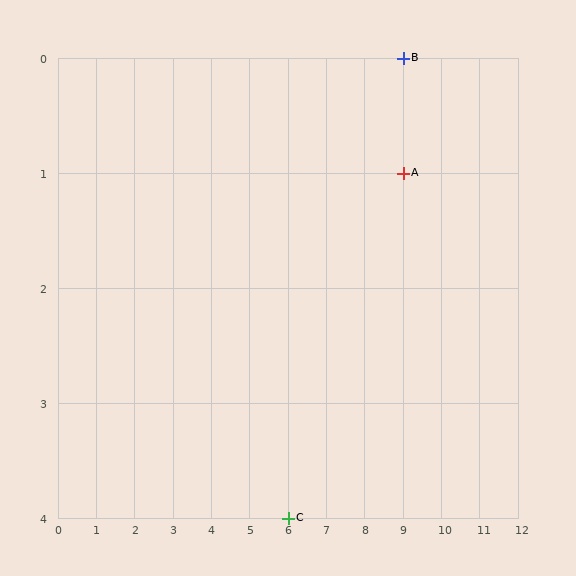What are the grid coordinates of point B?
Point B is at grid coordinates (9, 0).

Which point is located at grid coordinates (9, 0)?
Point B is at (9, 0).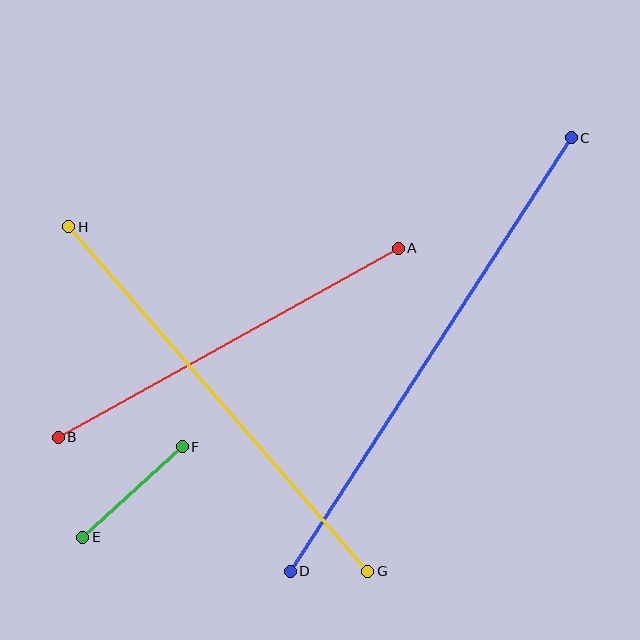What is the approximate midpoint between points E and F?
The midpoint is at approximately (133, 492) pixels.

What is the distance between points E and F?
The distance is approximately 135 pixels.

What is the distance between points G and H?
The distance is approximately 456 pixels.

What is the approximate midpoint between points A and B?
The midpoint is at approximately (228, 343) pixels.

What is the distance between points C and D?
The distance is approximately 516 pixels.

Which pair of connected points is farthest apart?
Points C and D are farthest apart.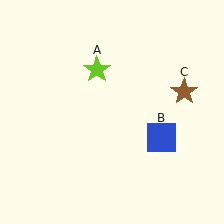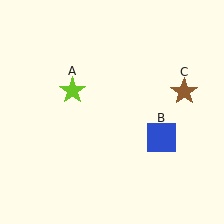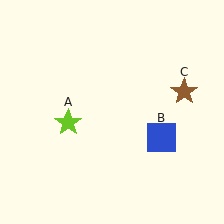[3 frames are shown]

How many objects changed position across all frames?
1 object changed position: lime star (object A).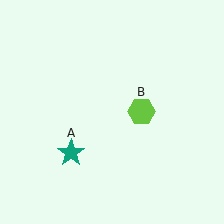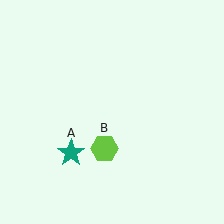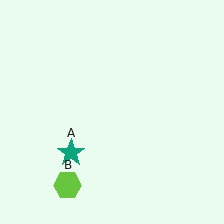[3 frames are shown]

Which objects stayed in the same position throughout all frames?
Teal star (object A) remained stationary.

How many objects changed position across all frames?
1 object changed position: lime hexagon (object B).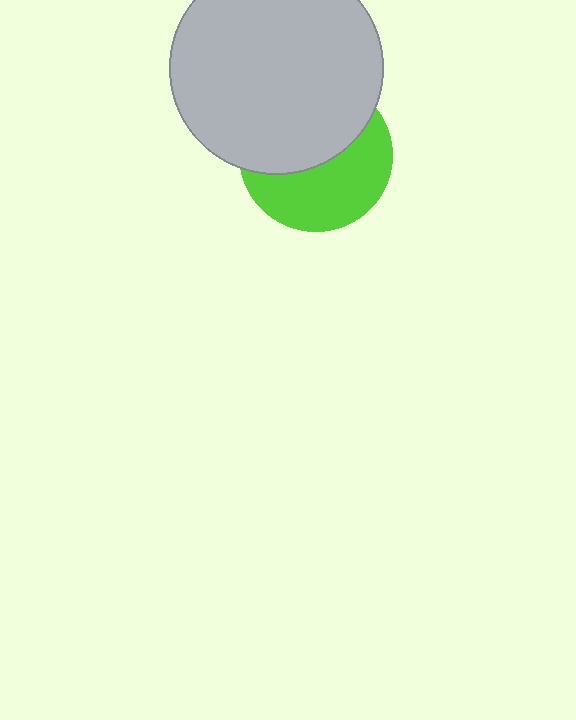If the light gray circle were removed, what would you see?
You would see the complete lime circle.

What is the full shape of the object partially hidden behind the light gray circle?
The partially hidden object is a lime circle.